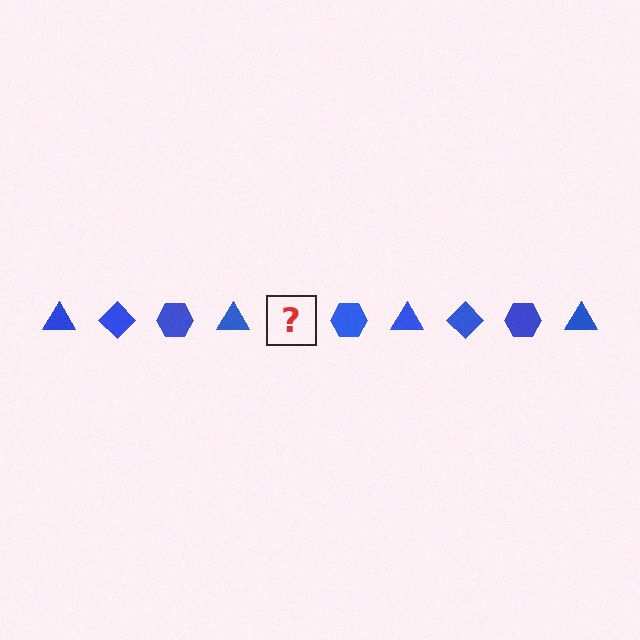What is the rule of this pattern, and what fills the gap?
The rule is that the pattern cycles through triangle, diamond, hexagon shapes in blue. The gap should be filled with a blue diamond.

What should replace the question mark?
The question mark should be replaced with a blue diamond.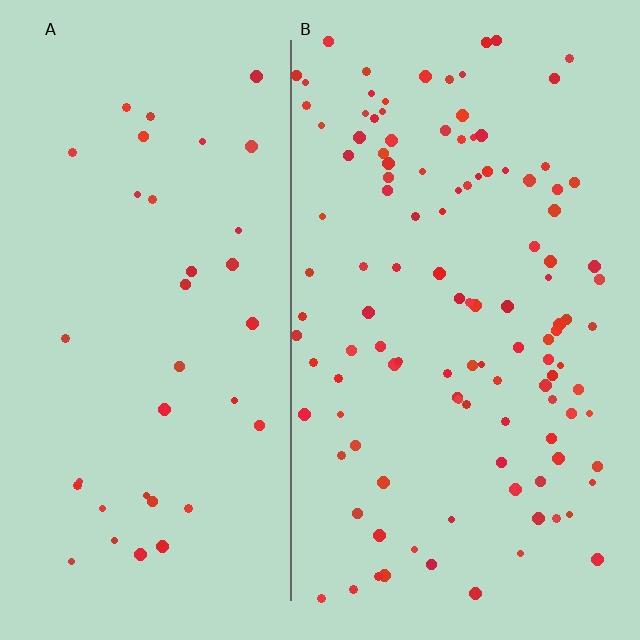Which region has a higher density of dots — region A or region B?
B (the right).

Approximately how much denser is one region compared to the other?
Approximately 3.2× — region B over region A.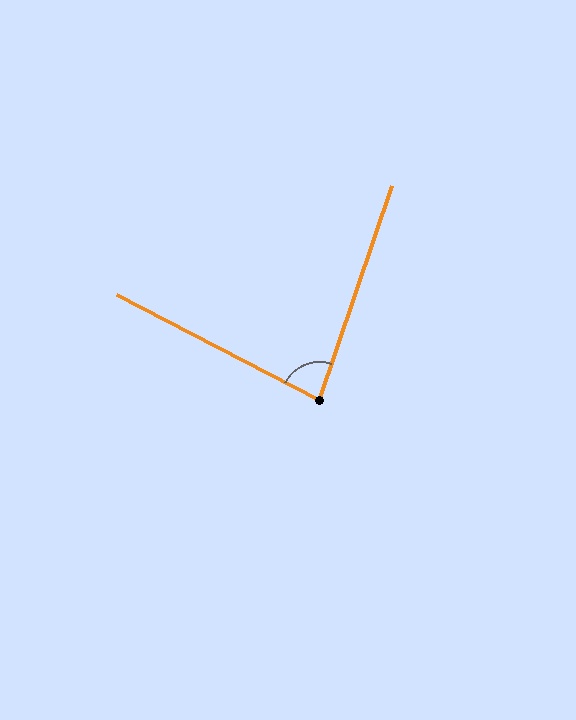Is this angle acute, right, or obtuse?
It is acute.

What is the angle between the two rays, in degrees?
Approximately 81 degrees.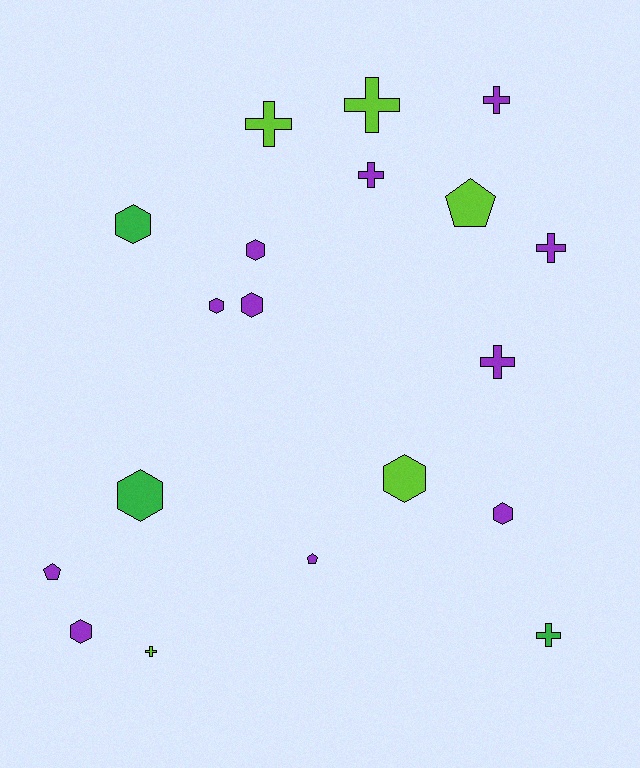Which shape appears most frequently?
Cross, with 8 objects.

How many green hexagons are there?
There are 2 green hexagons.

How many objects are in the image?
There are 19 objects.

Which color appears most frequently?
Purple, with 11 objects.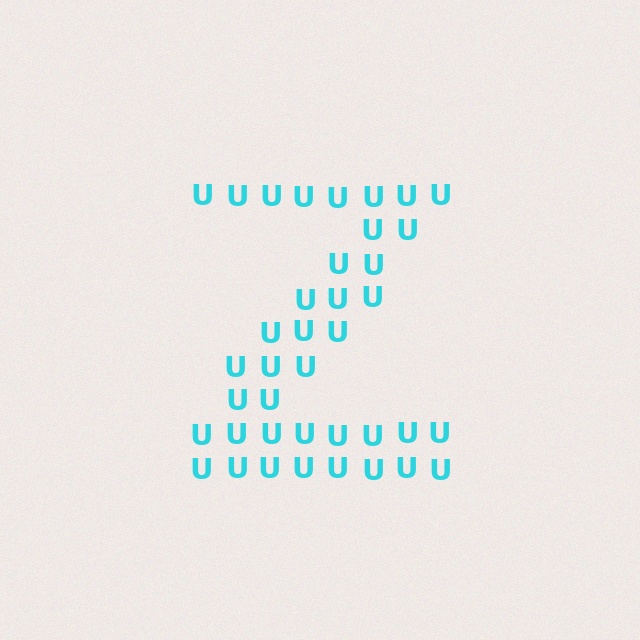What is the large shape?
The large shape is the letter Z.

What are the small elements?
The small elements are letter U's.